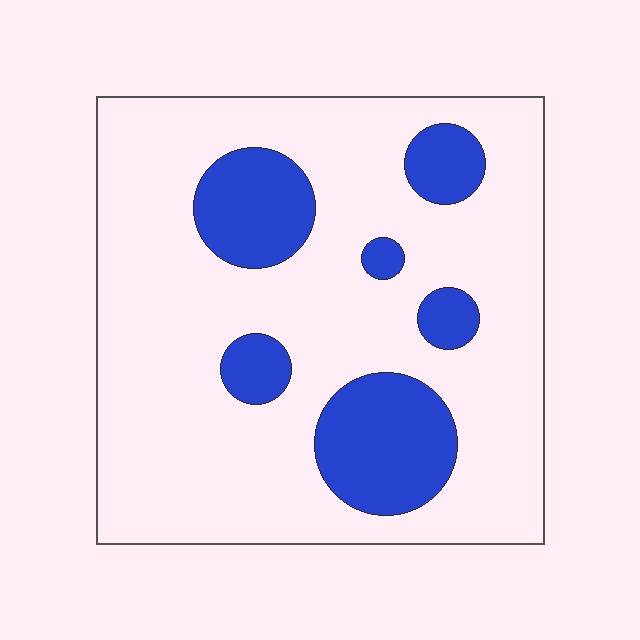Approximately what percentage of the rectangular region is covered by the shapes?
Approximately 20%.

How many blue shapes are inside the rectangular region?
6.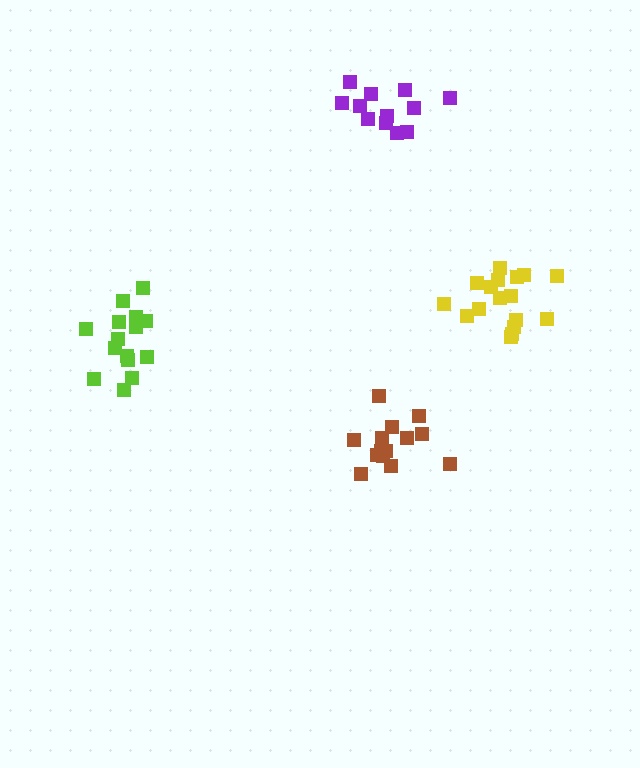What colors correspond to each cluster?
The clusters are colored: yellow, brown, lime, purple.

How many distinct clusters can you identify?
There are 4 distinct clusters.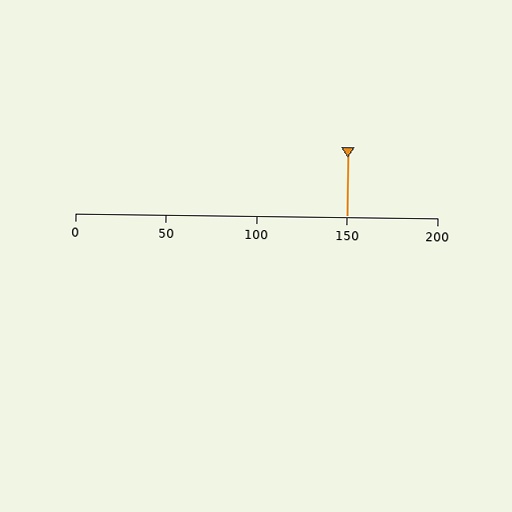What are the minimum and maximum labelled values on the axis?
The axis runs from 0 to 200.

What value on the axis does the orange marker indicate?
The marker indicates approximately 150.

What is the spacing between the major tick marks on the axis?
The major ticks are spaced 50 apart.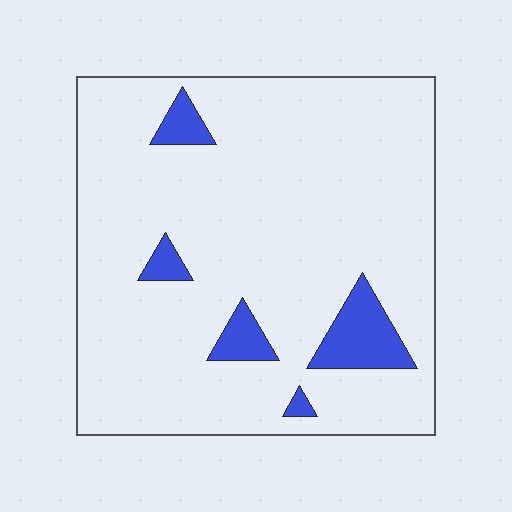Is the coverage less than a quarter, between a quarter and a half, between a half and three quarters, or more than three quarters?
Less than a quarter.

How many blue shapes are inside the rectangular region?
5.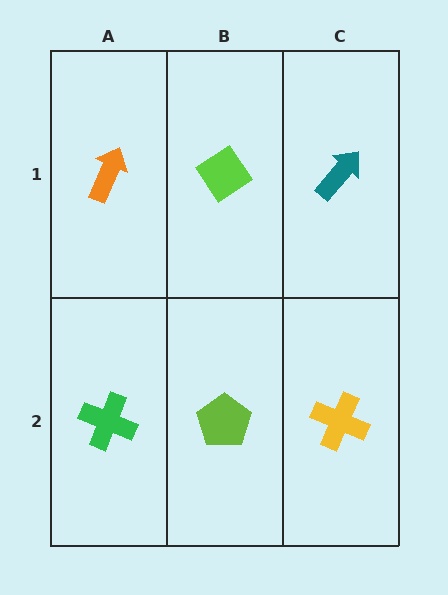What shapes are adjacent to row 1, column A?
A green cross (row 2, column A), a lime diamond (row 1, column B).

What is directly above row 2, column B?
A lime diamond.